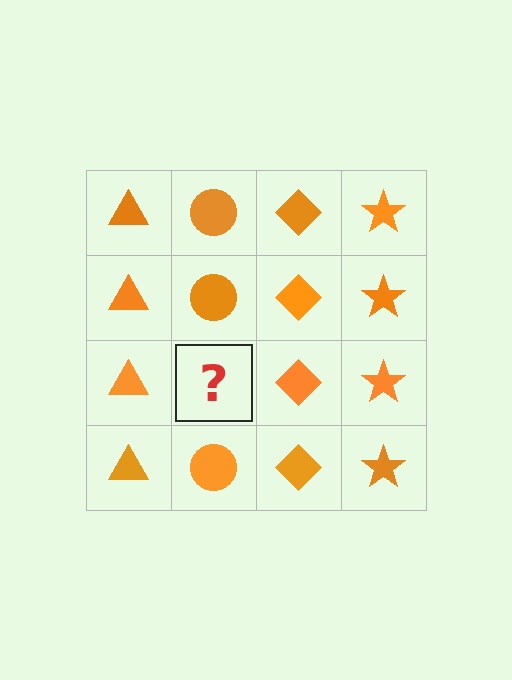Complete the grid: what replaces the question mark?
The question mark should be replaced with an orange circle.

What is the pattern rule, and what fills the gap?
The rule is that each column has a consistent shape. The gap should be filled with an orange circle.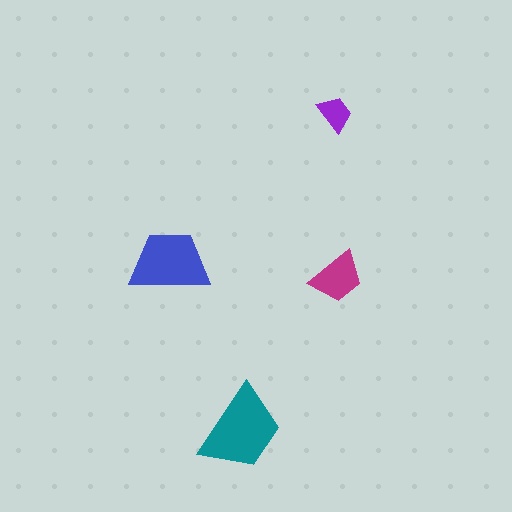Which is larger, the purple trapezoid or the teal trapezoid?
The teal one.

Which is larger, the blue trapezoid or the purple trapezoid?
The blue one.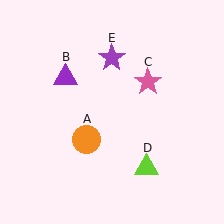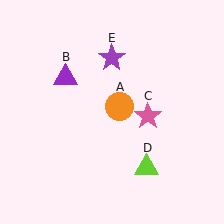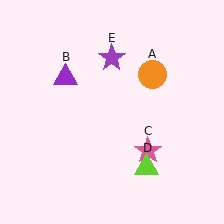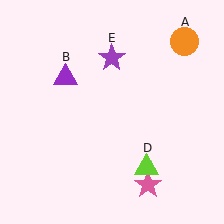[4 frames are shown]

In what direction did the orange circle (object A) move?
The orange circle (object A) moved up and to the right.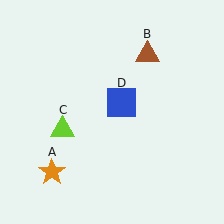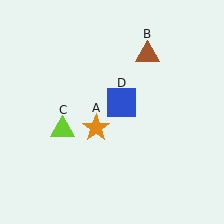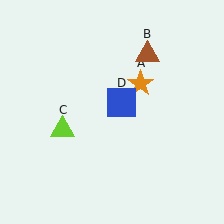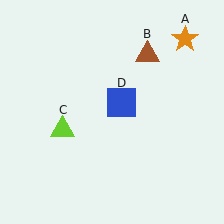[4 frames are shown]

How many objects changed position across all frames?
1 object changed position: orange star (object A).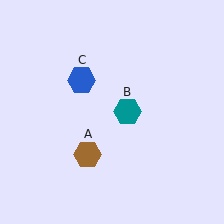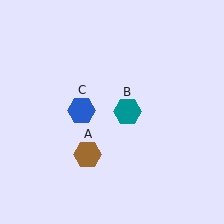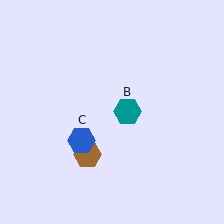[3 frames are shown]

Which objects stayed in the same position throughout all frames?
Brown hexagon (object A) and teal hexagon (object B) remained stationary.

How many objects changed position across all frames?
1 object changed position: blue hexagon (object C).